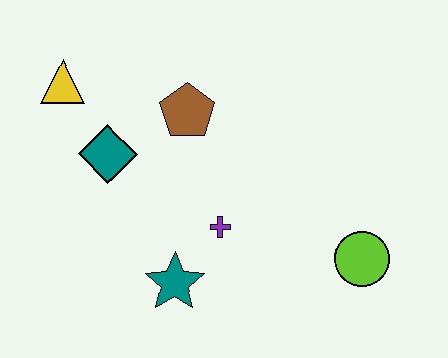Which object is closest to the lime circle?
The purple cross is closest to the lime circle.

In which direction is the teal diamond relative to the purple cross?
The teal diamond is to the left of the purple cross.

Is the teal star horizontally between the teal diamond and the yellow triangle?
No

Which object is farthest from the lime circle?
The yellow triangle is farthest from the lime circle.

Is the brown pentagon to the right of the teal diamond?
Yes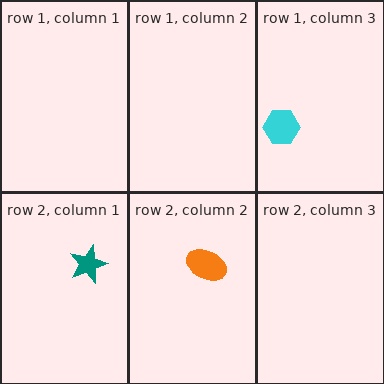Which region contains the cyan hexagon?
The row 1, column 3 region.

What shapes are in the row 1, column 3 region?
The cyan hexagon.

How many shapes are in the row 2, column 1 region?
1.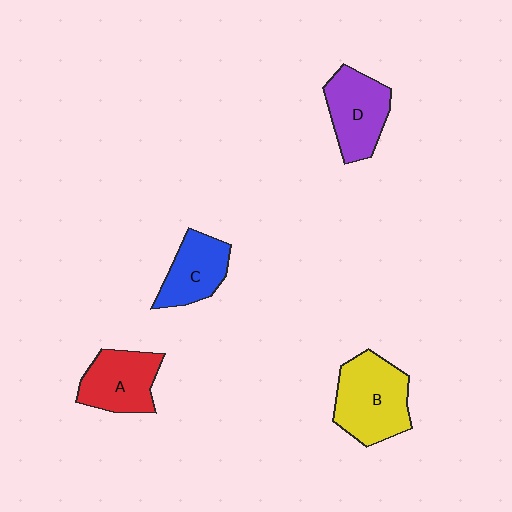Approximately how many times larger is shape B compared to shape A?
Approximately 1.3 times.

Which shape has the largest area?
Shape B (yellow).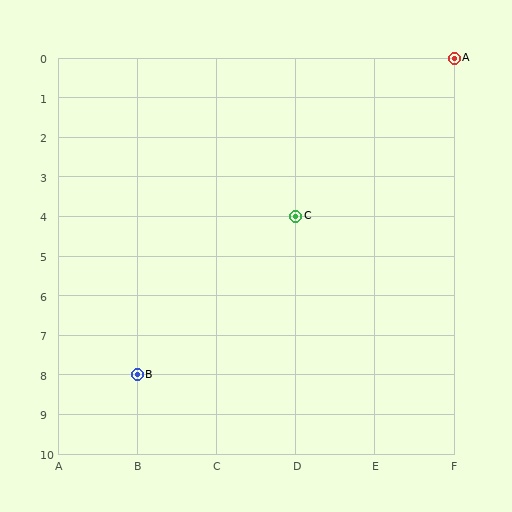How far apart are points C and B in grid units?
Points C and B are 2 columns and 4 rows apart (about 4.5 grid units diagonally).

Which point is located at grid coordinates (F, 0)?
Point A is at (F, 0).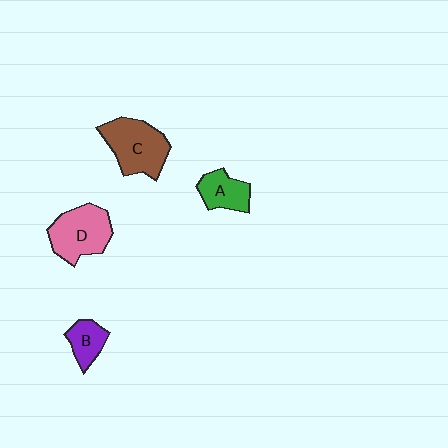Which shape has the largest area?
Shape C (brown).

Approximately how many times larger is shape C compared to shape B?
Approximately 2.1 times.